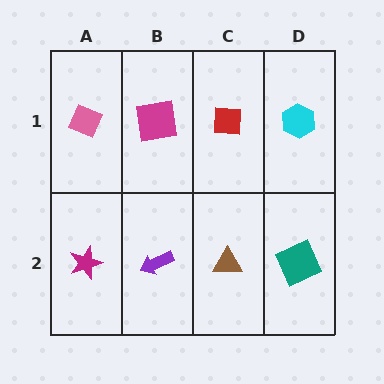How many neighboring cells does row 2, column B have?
3.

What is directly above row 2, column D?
A cyan hexagon.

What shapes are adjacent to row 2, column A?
A pink diamond (row 1, column A), a purple arrow (row 2, column B).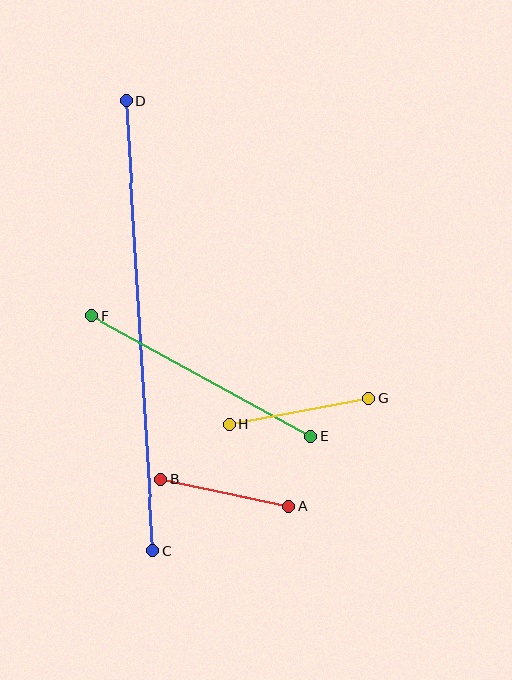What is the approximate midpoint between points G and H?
The midpoint is at approximately (299, 411) pixels.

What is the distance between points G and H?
The distance is approximately 142 pixels.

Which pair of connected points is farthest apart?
Points C and D are farthest apart.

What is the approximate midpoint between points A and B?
The midpoint is at approximately (225, 493) pixels.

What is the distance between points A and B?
The distance is approximately 131 pixels.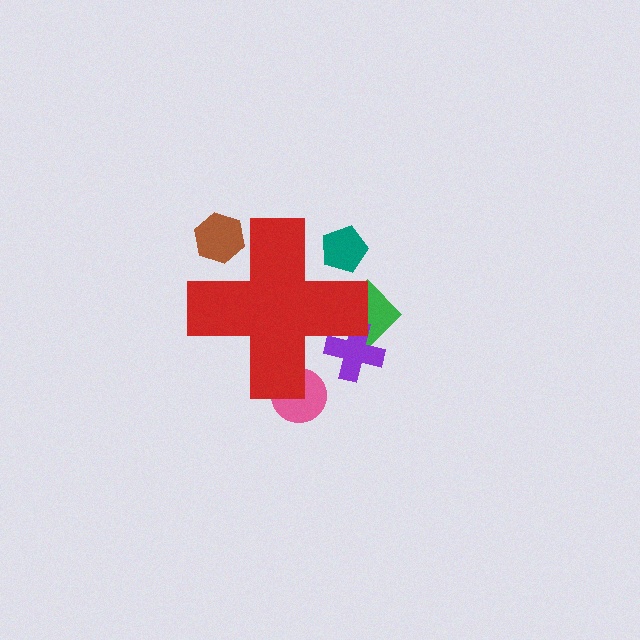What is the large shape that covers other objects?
A red cross.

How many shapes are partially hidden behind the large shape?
5 shapes are partially hidden.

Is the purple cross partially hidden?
Yes, the purple cross is partially hidden behind the red cross.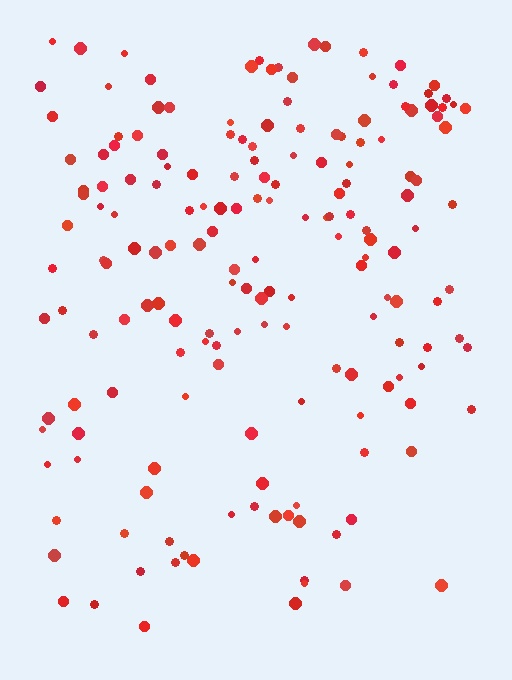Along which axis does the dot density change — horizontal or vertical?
Vertical.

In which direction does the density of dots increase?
From bottom to top, with the top side densest.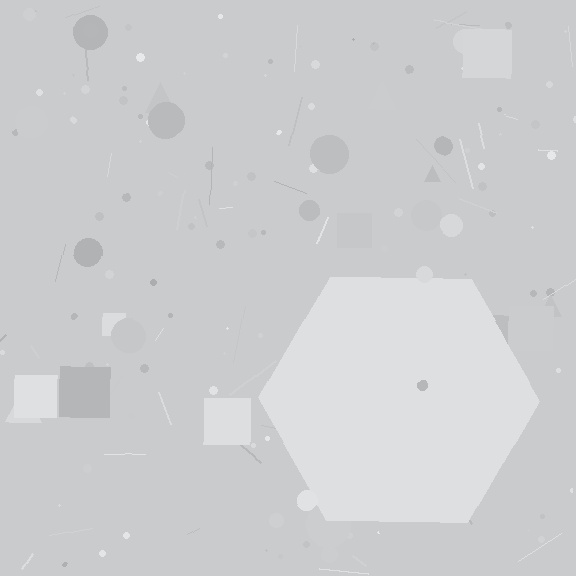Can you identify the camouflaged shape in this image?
The camouflaged shape is a hexagon.